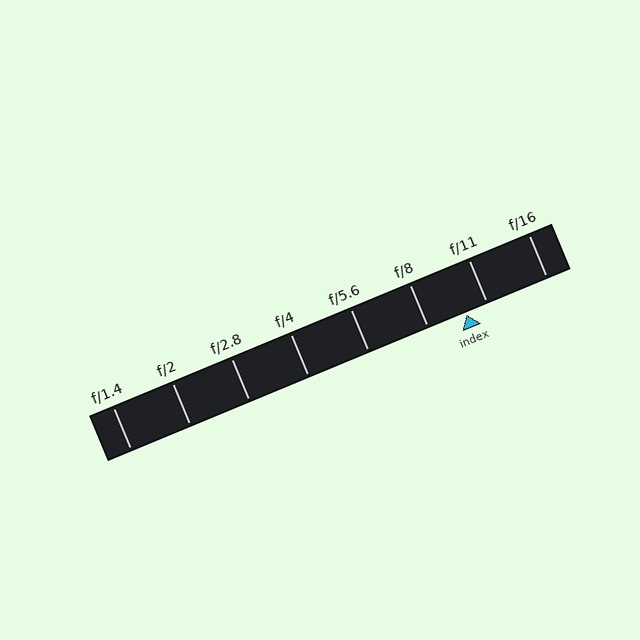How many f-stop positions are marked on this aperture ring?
There are 8 f-stop positions marked.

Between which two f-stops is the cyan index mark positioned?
The index mark is between f/8 and f/11.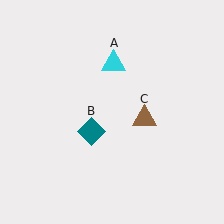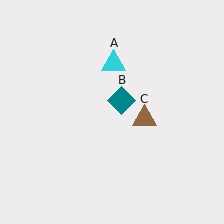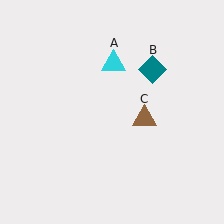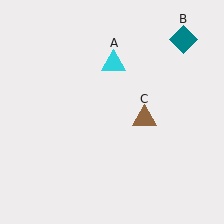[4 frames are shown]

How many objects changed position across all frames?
1 object changed position: teal diamond (object B).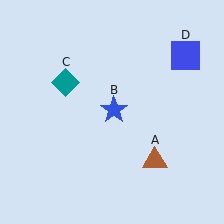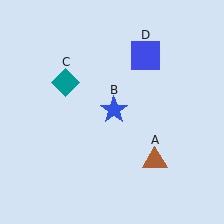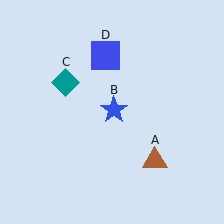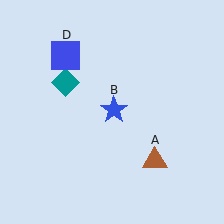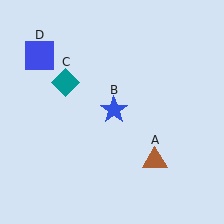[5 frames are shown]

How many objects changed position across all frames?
1 object changed position: blue square (object D).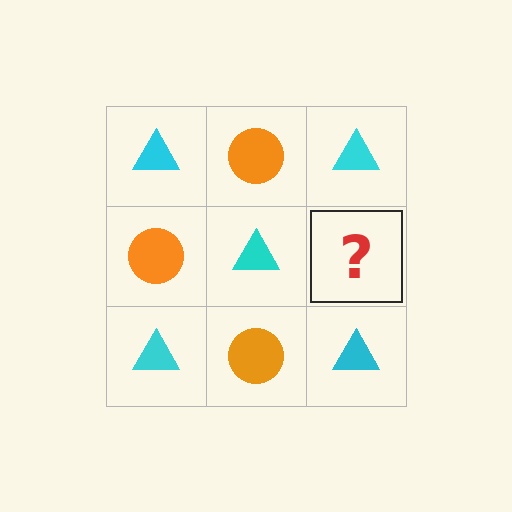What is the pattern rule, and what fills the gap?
The rule is that it alternates cyan triangle and orange circle in a checkerboard pattern. The gap should be filled with an orange circle.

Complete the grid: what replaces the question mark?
The question mark should be replaced with an orange circle.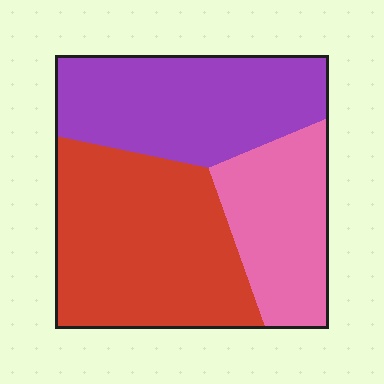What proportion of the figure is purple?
Purple takes up between a quarter and a half of the figure.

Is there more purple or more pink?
Purple.